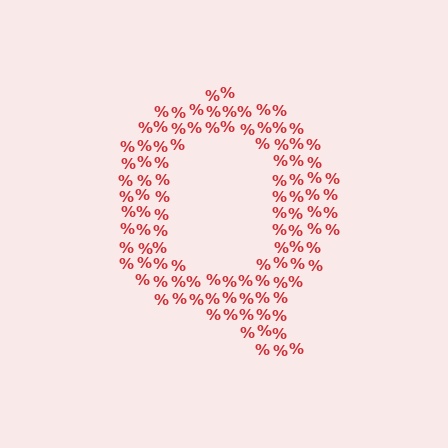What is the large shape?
The large shape is the letter Q.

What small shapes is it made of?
It is made of small percent signs.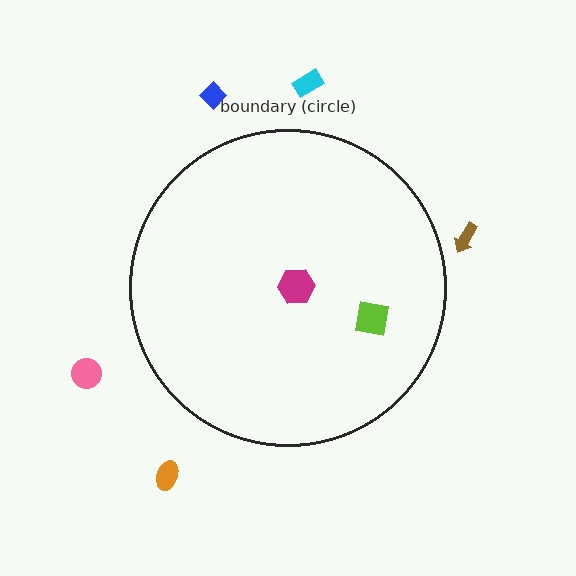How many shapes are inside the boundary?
2 inside, 5 outside.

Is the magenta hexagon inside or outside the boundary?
Inside.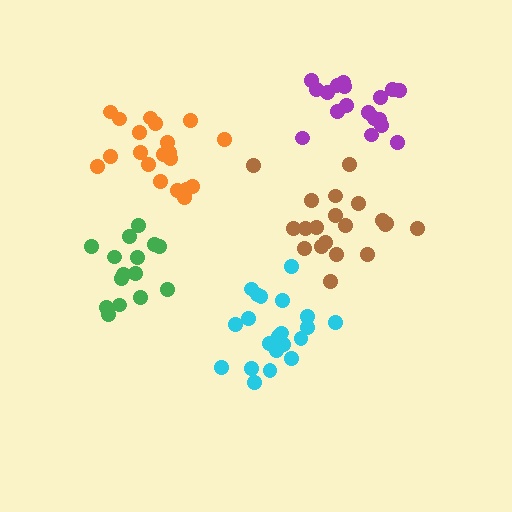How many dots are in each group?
Group 1: 20 dots, Group 2: 15 dots, Group 3: 21 dots, Group 4: 18 dots, Group 5: 20 dots (94 total).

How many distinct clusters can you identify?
There are 5 distinct clusters.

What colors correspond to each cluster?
The clusters are colored: brown, green, cyan, purple, orange.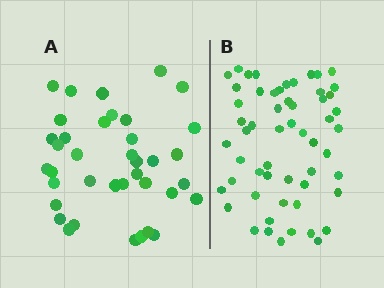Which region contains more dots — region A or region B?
Region B (the right region) has more dots.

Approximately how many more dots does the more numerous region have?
Region B has approximately 20 more dots than region A.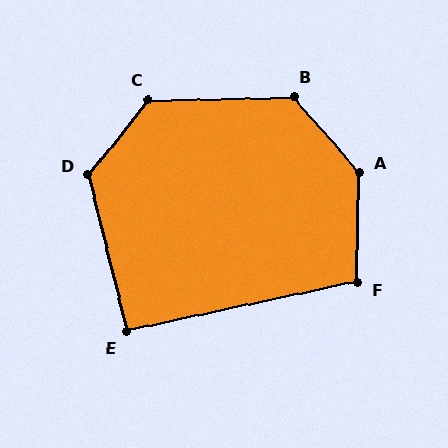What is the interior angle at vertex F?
Approximately 103 degrees (obtuse).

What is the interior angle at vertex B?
Approximately 130 degrees (obtuse).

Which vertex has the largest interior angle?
A, at approximately 138 degrees.